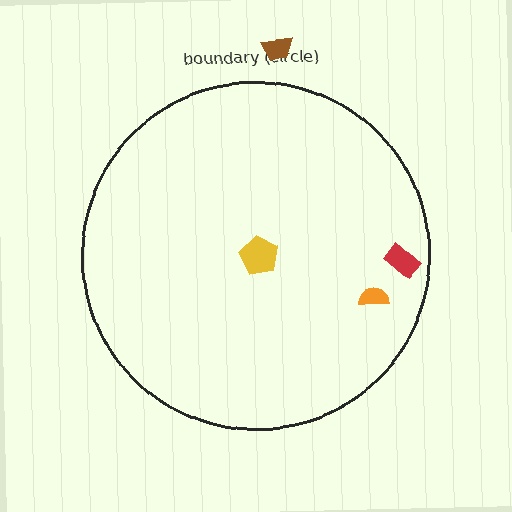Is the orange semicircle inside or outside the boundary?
Inside.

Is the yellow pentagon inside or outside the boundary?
Inside.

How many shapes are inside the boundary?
3 inside, 1 outside.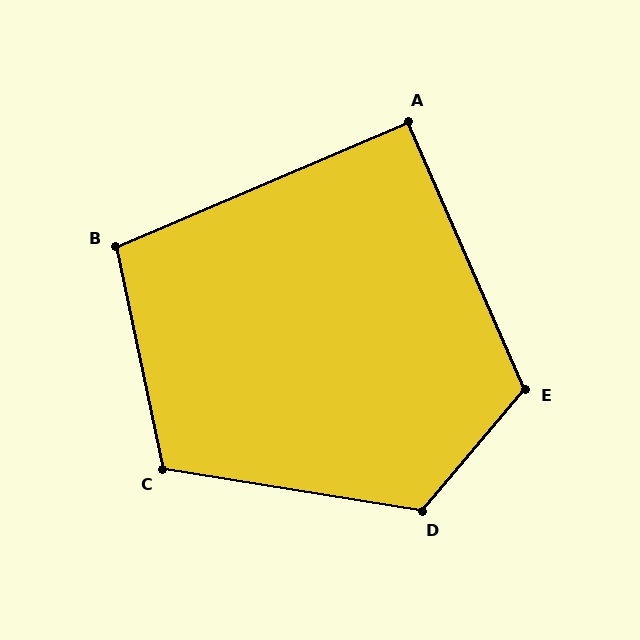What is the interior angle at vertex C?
Approximately 111 degrees (obtuse).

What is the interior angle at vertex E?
Approximately 116 degrees (obtuse).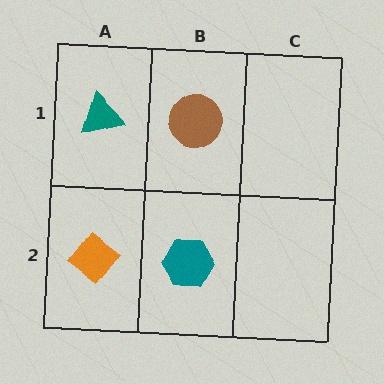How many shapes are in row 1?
2 shapes.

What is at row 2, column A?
An orange diamond.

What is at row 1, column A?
A teal triangle.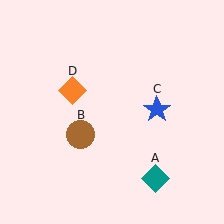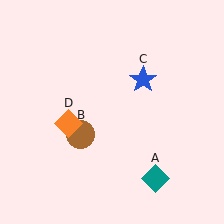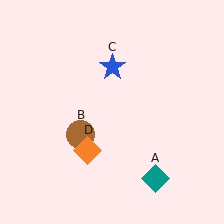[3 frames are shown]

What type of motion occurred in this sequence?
The blue star (object C), orange diamond (object D) rotated counterclockwise around the center of the scene.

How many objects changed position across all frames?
2 objects changed position: blue star (object C), orange diamond (object D).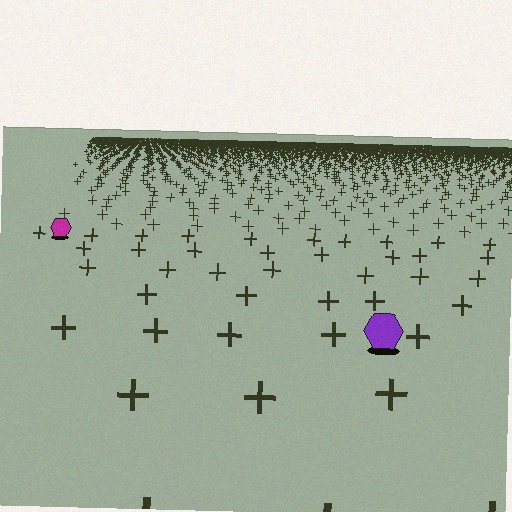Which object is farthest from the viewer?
The magenta hexagon is farthest from the viewer. It appears smaller and the ground texture around it is denser.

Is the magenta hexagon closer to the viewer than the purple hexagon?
No. The purple hexagon is closer — you can tell from the texture gradient: the ground texture is coarser near it.